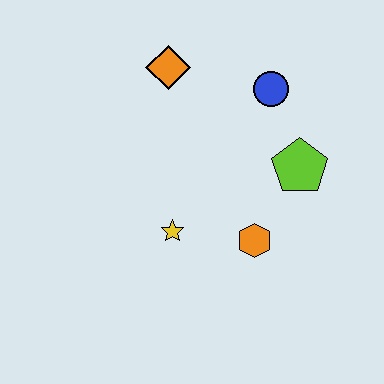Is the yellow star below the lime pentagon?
Yes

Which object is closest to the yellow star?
The orange hexagon is closest to the yellow star.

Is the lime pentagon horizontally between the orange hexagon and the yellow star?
No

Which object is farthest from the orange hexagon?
The orange diamond is farthest from the orange hexagon.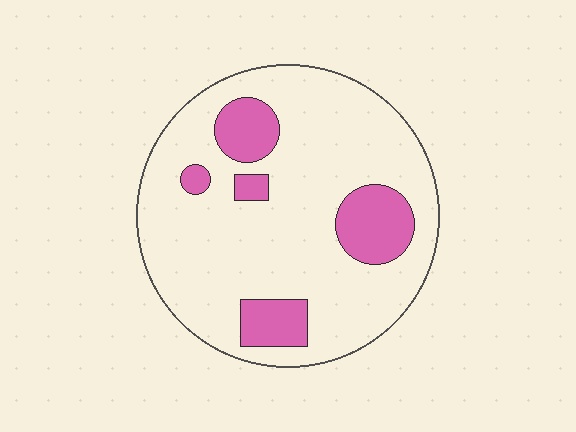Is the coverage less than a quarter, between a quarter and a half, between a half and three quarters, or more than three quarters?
Less than a quarter.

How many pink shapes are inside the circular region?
5.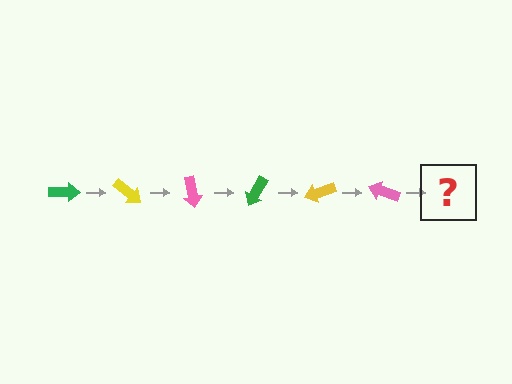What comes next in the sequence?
The next element should be a green arrow, rotated 240 degrees from the start.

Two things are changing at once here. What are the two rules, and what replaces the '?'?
The two rules are that it rotates 40 degrees each step and the color cycles through green, yellow, and pink. The '?' should be a green arrow, rotated 240 degrees from the start.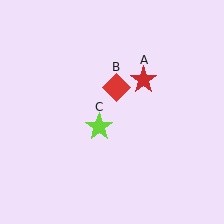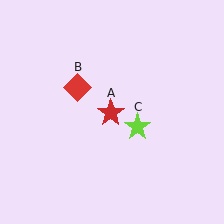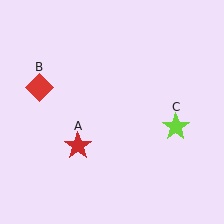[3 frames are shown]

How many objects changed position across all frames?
3 objects changed position: red star (object A), red diamond (object B), lime star (object C).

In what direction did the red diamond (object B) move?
The red diamond (object B) moved left.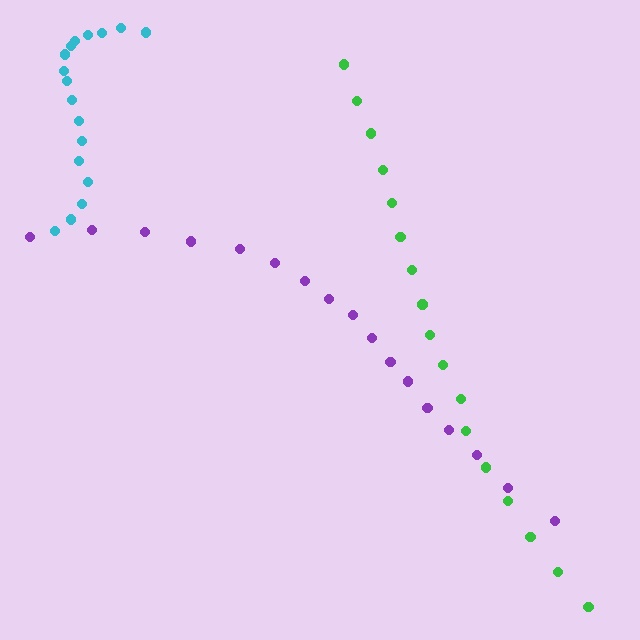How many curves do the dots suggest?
There are 3 distinct paths.